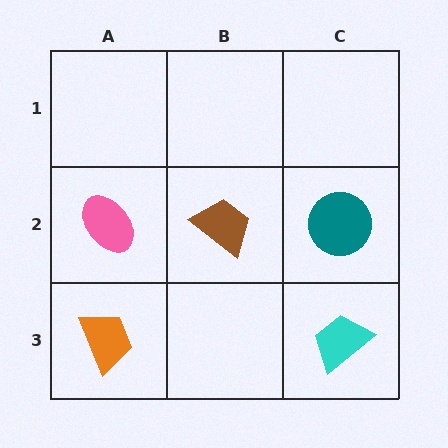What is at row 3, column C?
A cyan trapezoid.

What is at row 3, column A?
An orange trapezoid.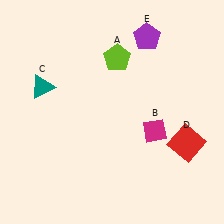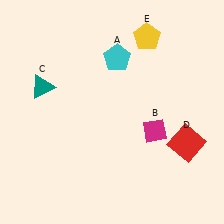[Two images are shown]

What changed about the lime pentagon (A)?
In Image 1, A is lime. In Image 2, it changed to cyan.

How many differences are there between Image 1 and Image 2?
There are 2 differences between the two images.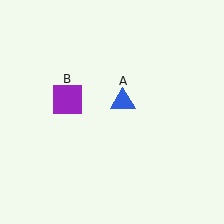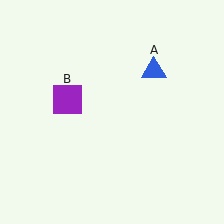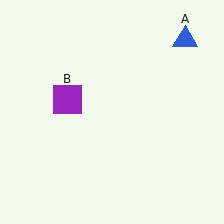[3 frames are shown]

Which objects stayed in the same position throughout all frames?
Purple square (object B) remained stationary.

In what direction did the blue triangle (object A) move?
The blue triangle (object A) moved up and to the right.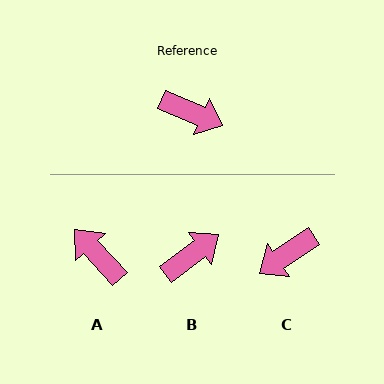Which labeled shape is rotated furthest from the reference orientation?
A, about 156 degrees away.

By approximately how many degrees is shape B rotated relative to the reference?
Approximately 60 degrees counter-clockwise.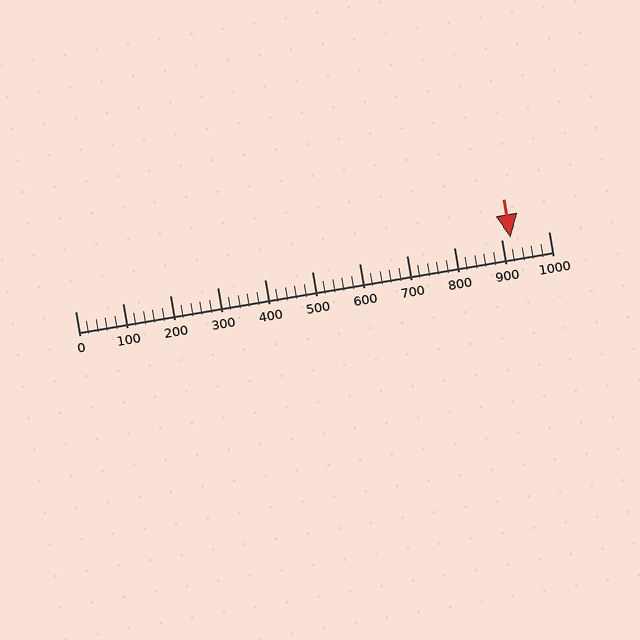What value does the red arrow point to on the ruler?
The red arrow points to approximately 920.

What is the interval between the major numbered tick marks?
The major tick marks are spaced 100 units apart.